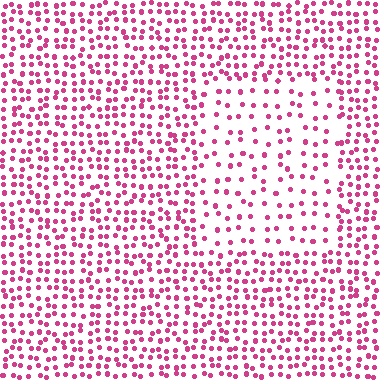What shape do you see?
I see a rectangle.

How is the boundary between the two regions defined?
The boundary is defined by a change in element density (approximately 2.1x ratio). All elements are the same color, size, and shape.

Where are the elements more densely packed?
The elements are more densely packed outside the rectangle boundary.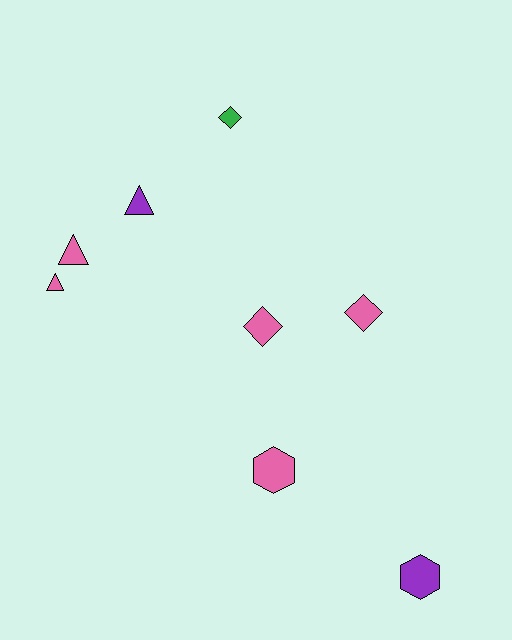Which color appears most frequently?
Pink, with 5 objects.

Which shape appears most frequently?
Triangle, with 3 objects.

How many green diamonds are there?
There is 1 green diamond.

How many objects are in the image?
There are 8 objects.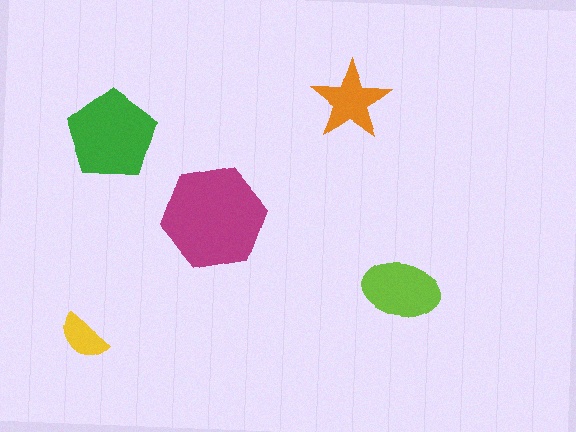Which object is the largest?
The magenta hexagon.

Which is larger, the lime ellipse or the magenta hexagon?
The magenta hexagon.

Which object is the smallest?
The yellow semicircle.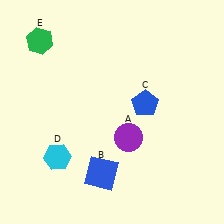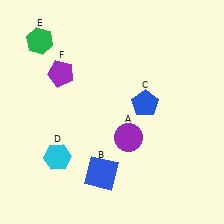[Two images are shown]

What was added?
A purple pentagon (F) was added in Image 2.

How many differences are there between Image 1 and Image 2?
There is 1 difference between the two images.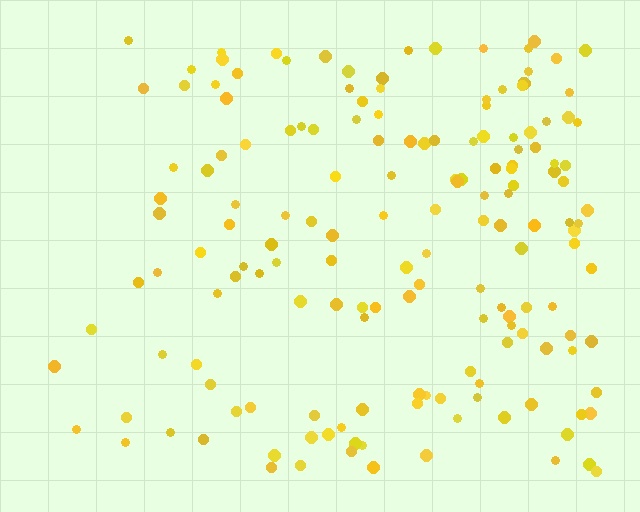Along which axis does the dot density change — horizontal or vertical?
Horizontal.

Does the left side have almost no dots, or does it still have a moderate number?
Still a moderate number, just noticeably fewer than the right.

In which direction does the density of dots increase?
From left to right, with the right side densest.